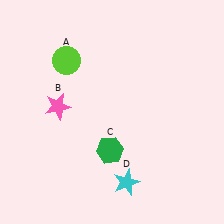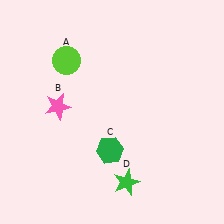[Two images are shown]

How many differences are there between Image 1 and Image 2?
There is 1 difference between the two images.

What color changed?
The star (D) changed from cyan in Image 1 to green in Image 2.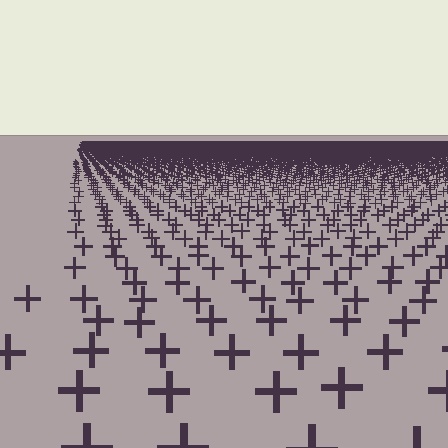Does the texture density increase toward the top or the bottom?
Density increases toward the top.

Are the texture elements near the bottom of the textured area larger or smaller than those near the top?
Larger. Near the bottom, elements are closer to the viewer and appear at a bigger on-screen size.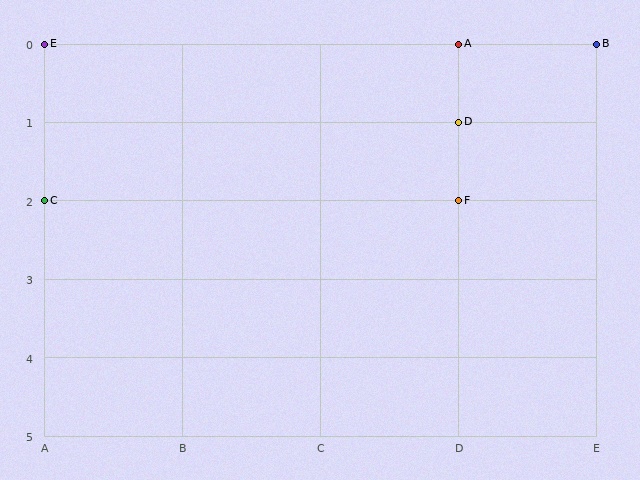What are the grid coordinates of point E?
Point E is at grid coordinates (A, 0).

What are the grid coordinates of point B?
Point B is at grid coordinates (E, 0).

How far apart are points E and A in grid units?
Points E and A are 3 columns apart.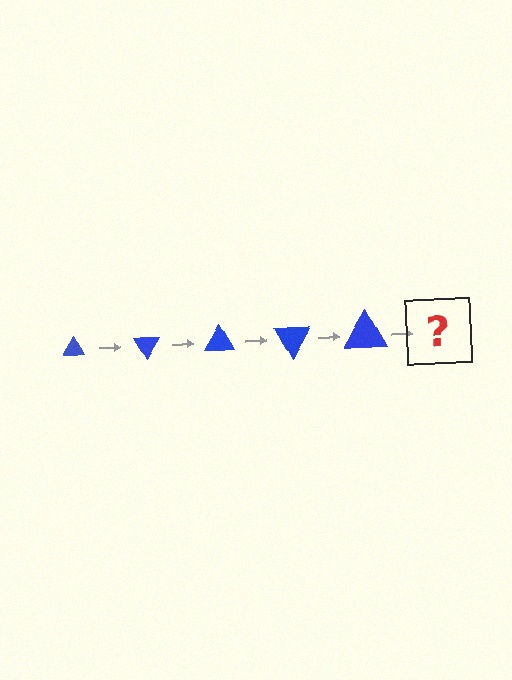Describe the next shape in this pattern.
It should be a triangle, larger than the previous one and rotated 300 degrees from the start.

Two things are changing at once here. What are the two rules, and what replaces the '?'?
The two rules are that the triangle grows larger each step and it rotates 60 degrees each step. The '?' should be a triangle, larger than the previous one and rotated 300 degrees from the start.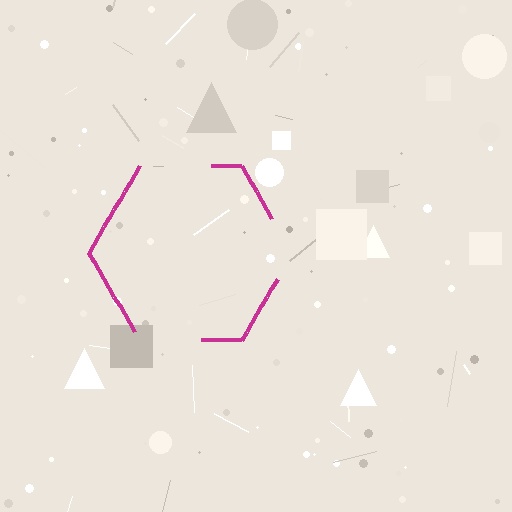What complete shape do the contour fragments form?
The contour fragments form a hexagon.